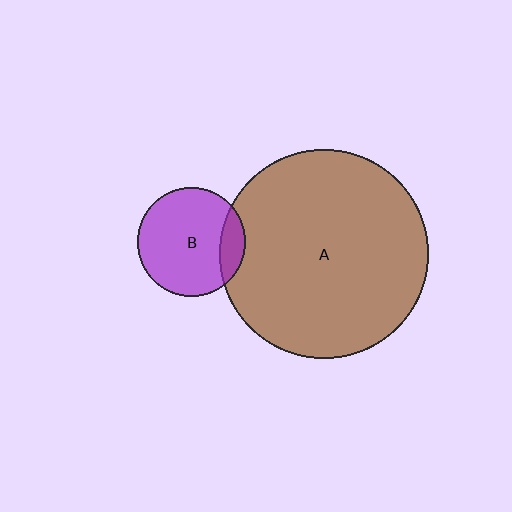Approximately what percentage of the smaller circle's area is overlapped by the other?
Approximately 15%.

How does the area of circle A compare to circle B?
Approximately 3.7 times.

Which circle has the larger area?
Circle A (brown).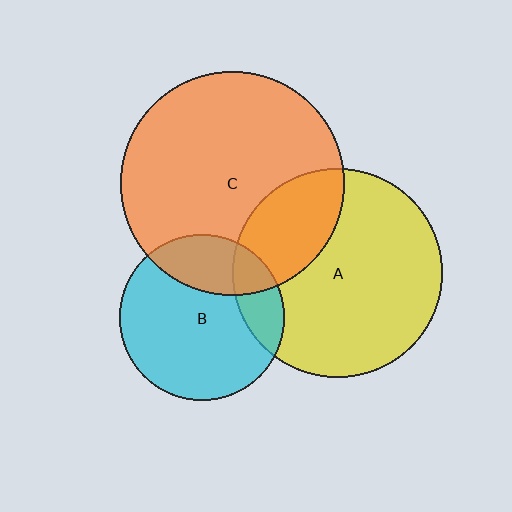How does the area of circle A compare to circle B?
Approximately 1.6 times.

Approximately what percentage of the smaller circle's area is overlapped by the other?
Approximately 25%.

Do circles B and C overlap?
Yes.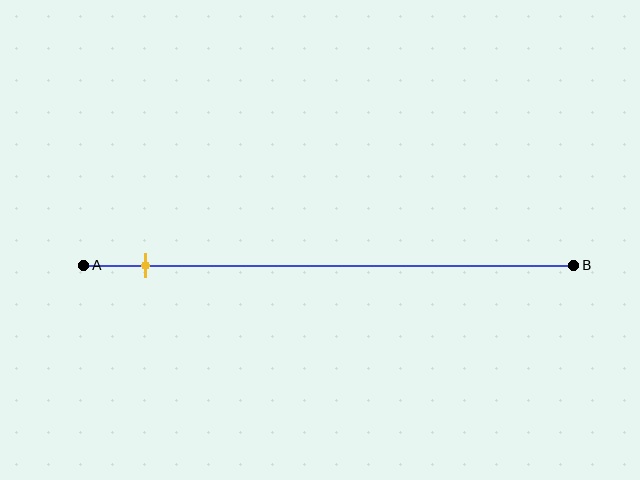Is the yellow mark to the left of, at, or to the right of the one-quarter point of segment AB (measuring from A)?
The yellow mark is to the left of the one-quarter point of segment AB.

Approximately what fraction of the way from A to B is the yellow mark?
The yellow mark is approximately 15% of the way from A to B.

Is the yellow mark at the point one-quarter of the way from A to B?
No, the mark is at about 15% from A, not at the 25% one-quarter point.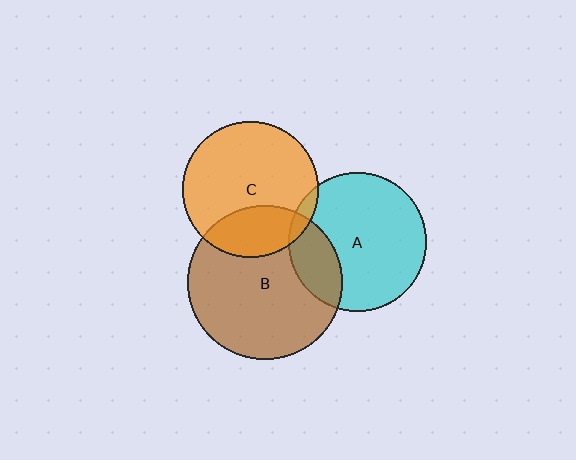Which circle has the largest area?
Circle B (brown).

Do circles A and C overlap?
Yes.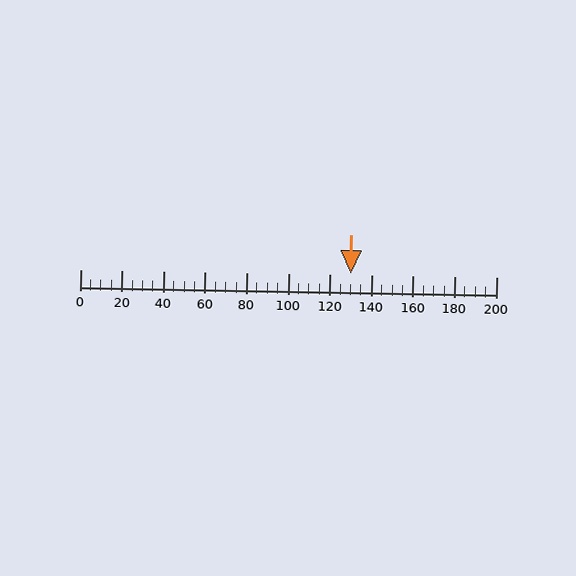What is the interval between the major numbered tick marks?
The major tick marks are spaced 20 units apart.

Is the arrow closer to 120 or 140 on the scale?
The arrow is closer to 140.